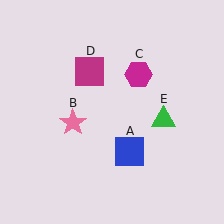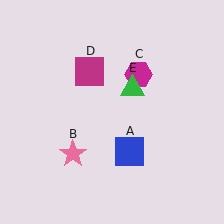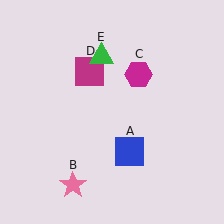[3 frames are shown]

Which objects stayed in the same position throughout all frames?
Blue square (object A) and magenta hexagon (object C) and magenta square (object D) remained stationary.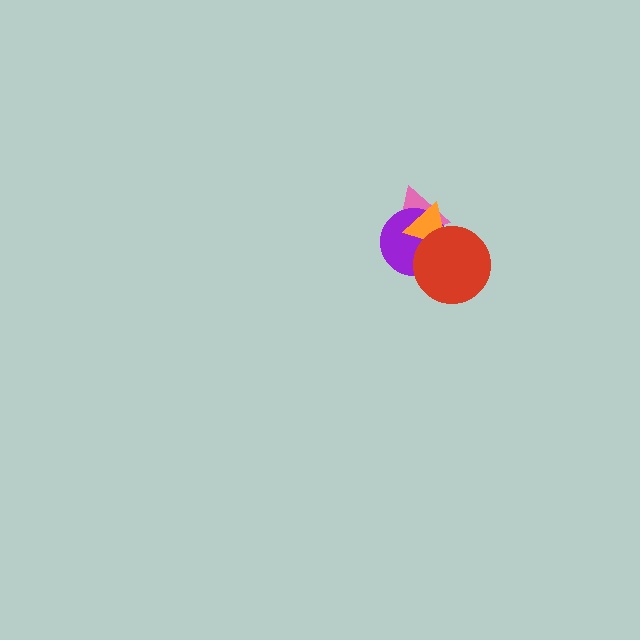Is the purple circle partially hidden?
Yes, it is partially covered by another shape.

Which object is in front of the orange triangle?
The red circle is in front of the orange triangle.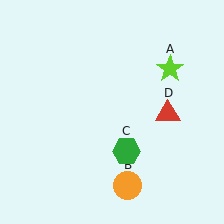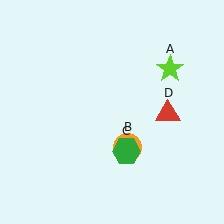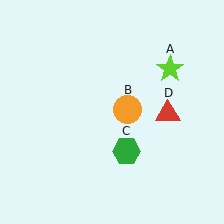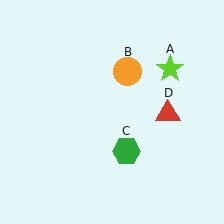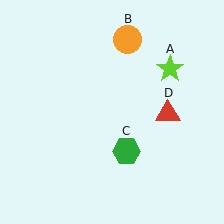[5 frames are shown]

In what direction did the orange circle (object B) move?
The orange circle (object B) moved up.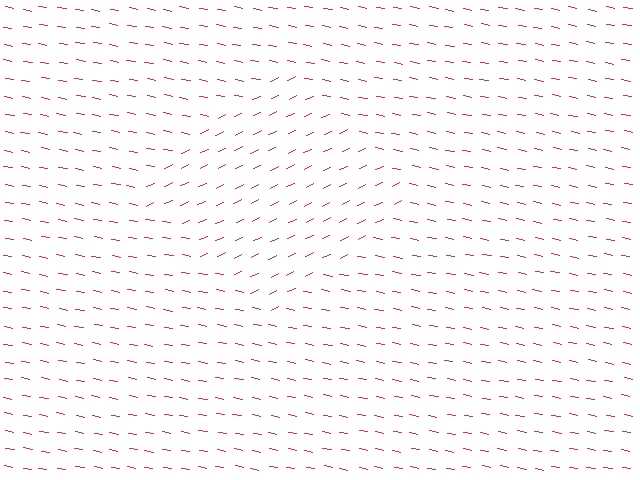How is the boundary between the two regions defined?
The boundary is defined purely by a change in line orientation (approximately 36 degrees difference). All lines are the same color and thickness.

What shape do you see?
I see a diamond.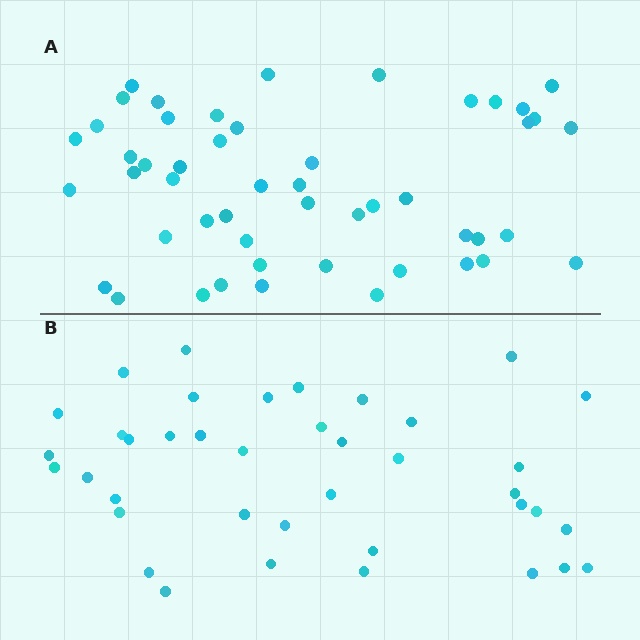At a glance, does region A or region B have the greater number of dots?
Region A (the top region) has more dots.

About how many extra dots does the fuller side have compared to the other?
Region A has roughly 12 or so more dots than region B.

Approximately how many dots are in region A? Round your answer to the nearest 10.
About 50 dots.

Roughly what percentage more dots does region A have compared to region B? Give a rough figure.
About 30% more.